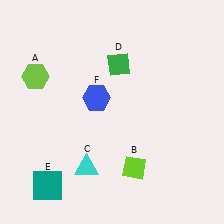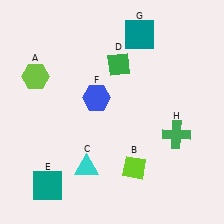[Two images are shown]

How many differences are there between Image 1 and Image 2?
There are 2 differences between the two images.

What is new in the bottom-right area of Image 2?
A green cross (H) was added in the bottom-right area of Image 2.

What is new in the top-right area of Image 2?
A teal square (G) was added in the top-right area of Image 2.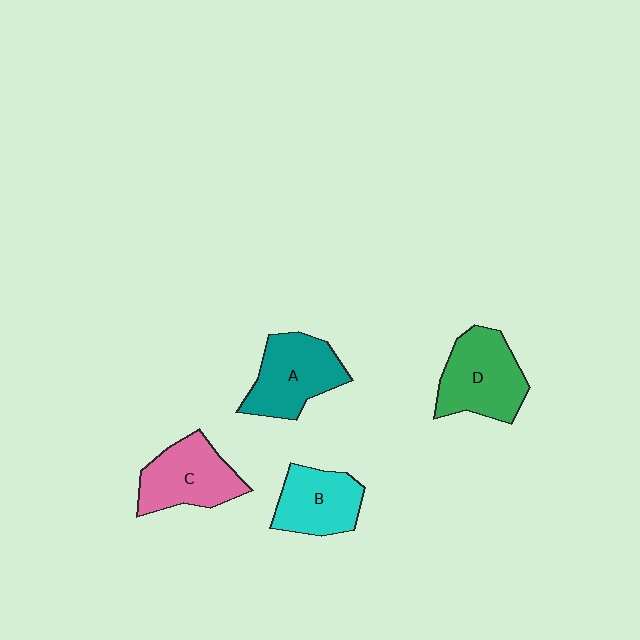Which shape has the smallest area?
Shape B (cyan).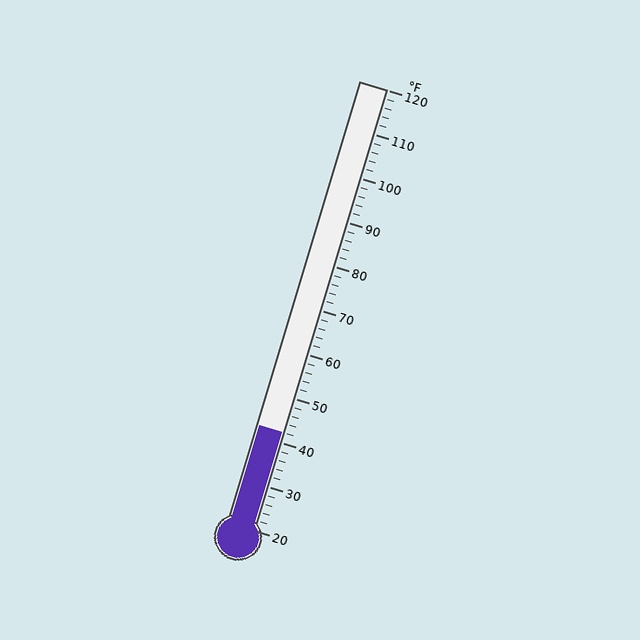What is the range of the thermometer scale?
The thermometer scale ranges from 20°F to 120°F.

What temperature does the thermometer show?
The thermometer shows approximately 42°F.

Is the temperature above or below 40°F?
The temperature is above 40°F.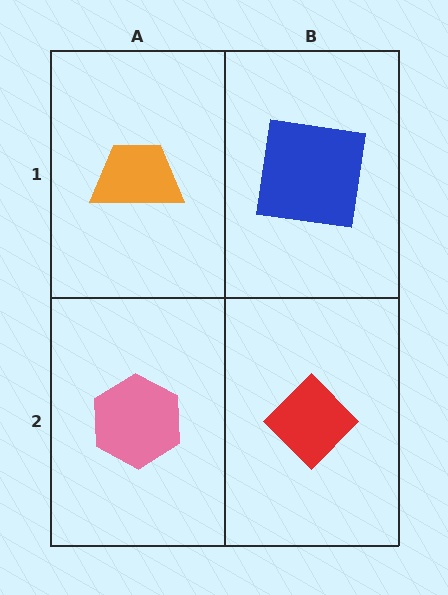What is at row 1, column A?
An orange trapezoid.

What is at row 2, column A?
A pink hexagon.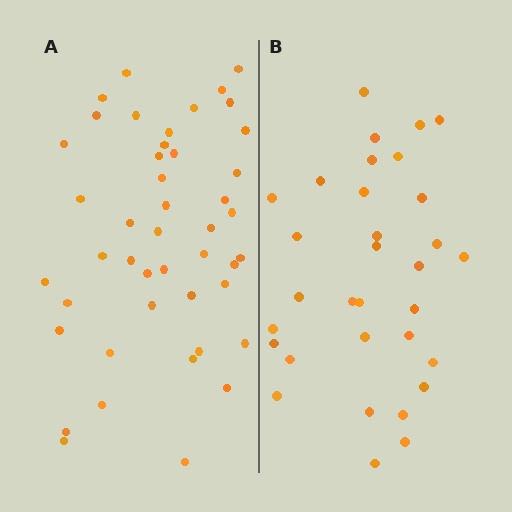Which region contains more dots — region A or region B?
Region A (the left region) has more dots.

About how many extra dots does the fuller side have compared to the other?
Region A has approximately 15 more dots than region B.